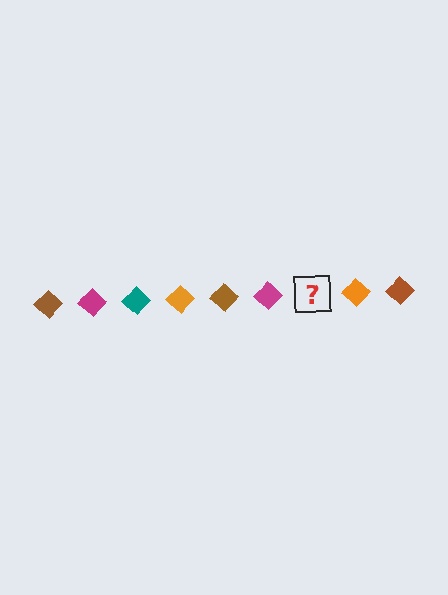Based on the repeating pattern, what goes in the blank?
The blank should be a teal diamond.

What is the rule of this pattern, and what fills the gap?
The rule is that the pattern cycles through brown, magenta, teal, orange diamonds. The gap should be filled with a teal diamond.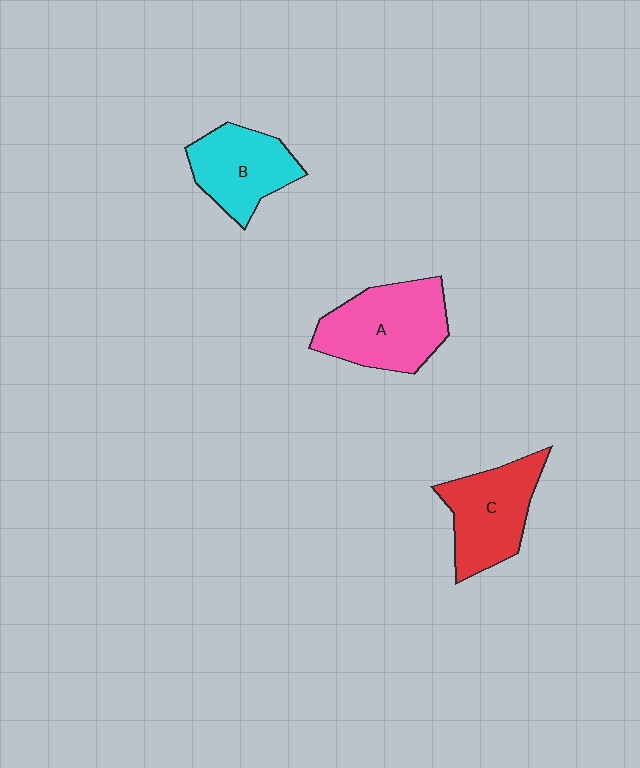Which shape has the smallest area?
Shape B (cyan).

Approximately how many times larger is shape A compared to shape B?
Approximately 1.3 times.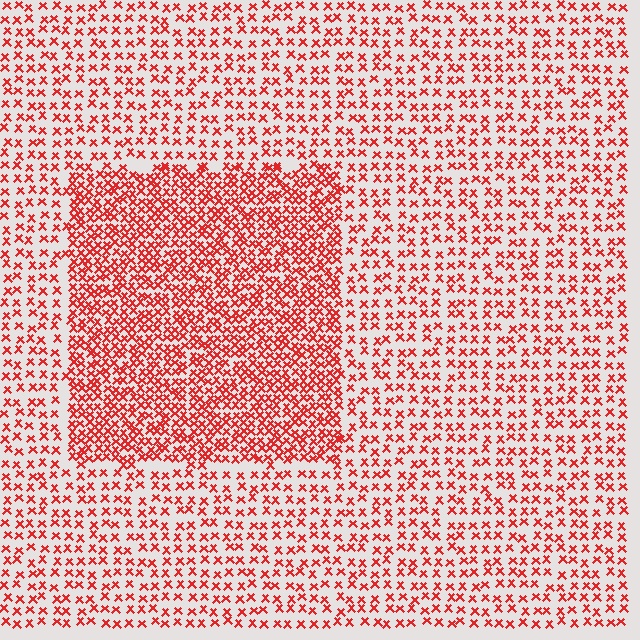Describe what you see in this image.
The image contains small red elements arranged at two different densities. A rectangle-shaped region is visible where the elements are more densely packed than the surrounding area.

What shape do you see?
I see a rectangle.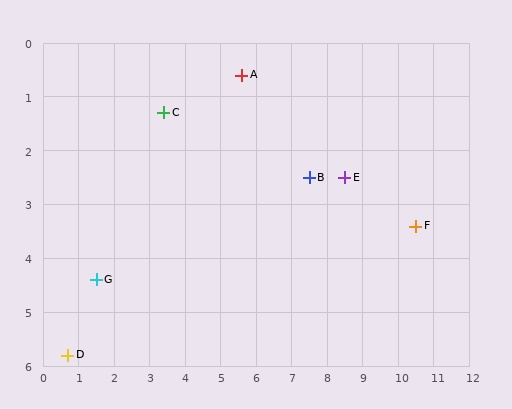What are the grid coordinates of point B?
Point B is at approximately (7.5, 2.5).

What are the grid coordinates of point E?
Point E is at approximately (8.5, 2.5).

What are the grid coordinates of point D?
Point D is at approximately (0.7, 5.8).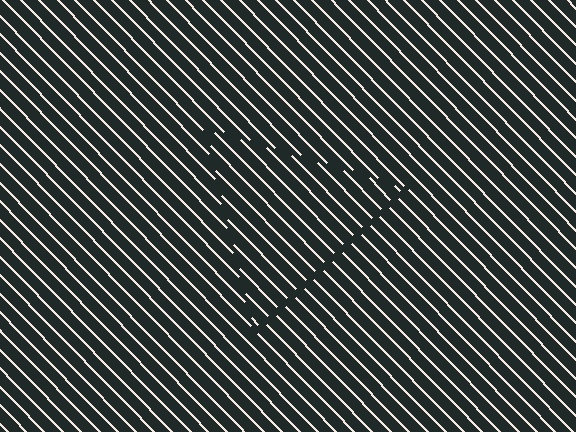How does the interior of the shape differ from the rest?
The interior of the shape contains the same grating, shifted by half a period — the contour is defined by the phase discontinuity where line-ends from the inner and outer gratings abut.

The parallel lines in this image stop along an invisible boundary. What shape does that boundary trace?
An illusory triangle. The interior of the shape contains the same grating, shifted by half a period — the contour is defined by the phase discontinuity where line-ends from the inner and outer gratings abut.